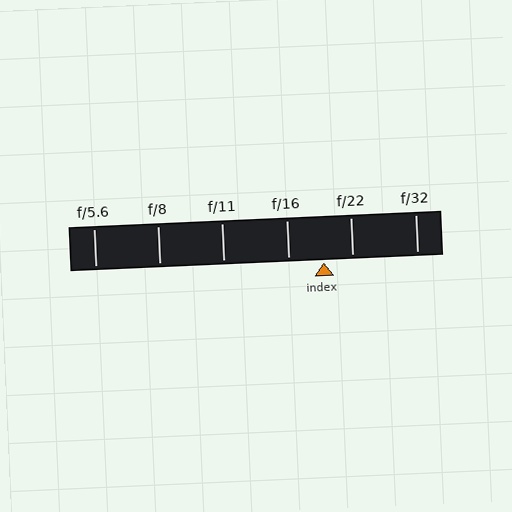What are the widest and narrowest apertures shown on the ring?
The widest aperture shown is f/5.6 and the narrowest is f/32.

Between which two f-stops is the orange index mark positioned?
The index mark is between f/16 and f/22.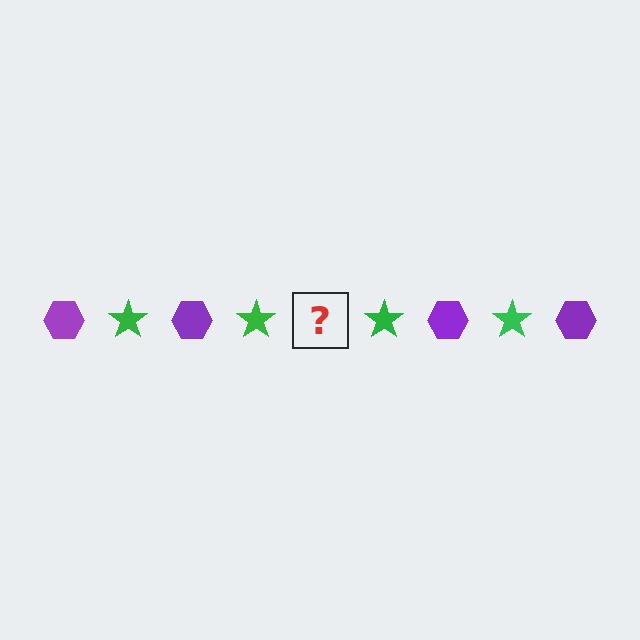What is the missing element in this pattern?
The missing element is a purple hexagon.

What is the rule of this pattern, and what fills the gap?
The rule is that the pattern alternates between purple hexagon and green star. The gap should be filled with a purple hexagon.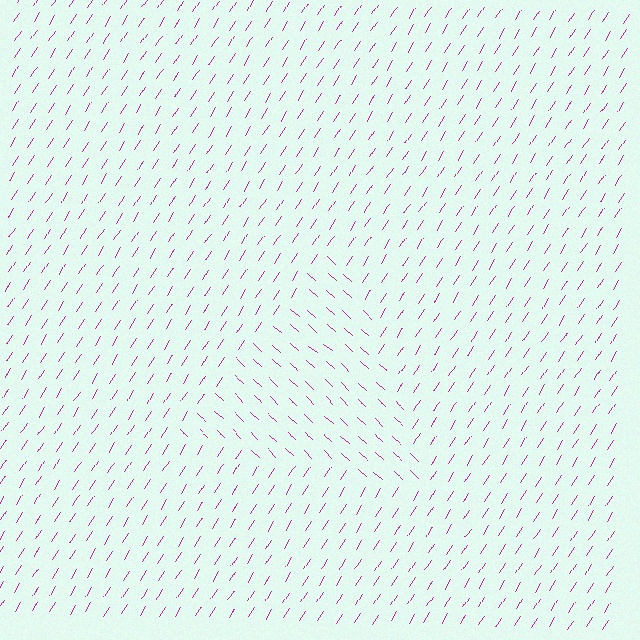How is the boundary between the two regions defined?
The boundary is defined purely by a change in line orientation (approximately 79 degrees difference). All lines are the same color and thickness.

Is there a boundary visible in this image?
Yes, there is a texture boundary formed by a change in line orientation.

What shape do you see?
I see a triangle.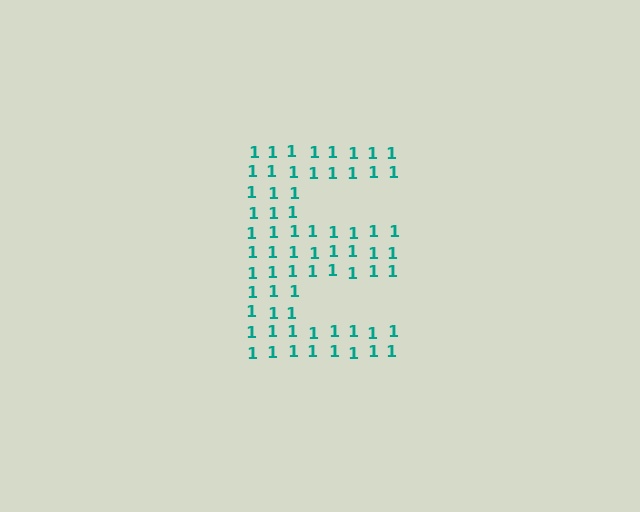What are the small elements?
The small elements are digit 1's.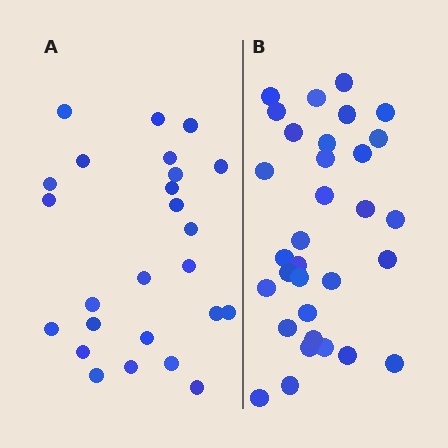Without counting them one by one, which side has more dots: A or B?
Region B (the right region) has more dots.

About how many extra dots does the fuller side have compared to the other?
Region B has roughly 8 or so more dots than region A.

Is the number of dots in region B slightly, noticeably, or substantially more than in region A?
Region B has noticeably more, but not dramatically so. The ratio is roughly 1.3 to 1.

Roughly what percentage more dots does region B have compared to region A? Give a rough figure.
About 30% more.